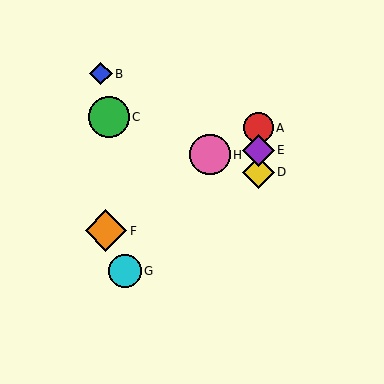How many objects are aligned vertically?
3 objects (A, D, E) are aligned vertically.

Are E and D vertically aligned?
Yes, both are at x≈258.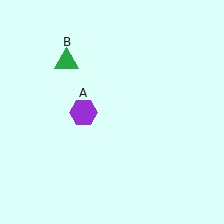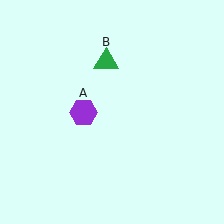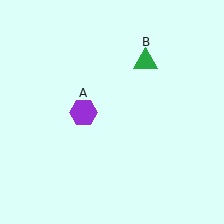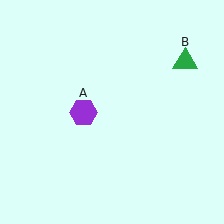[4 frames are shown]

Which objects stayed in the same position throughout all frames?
Purple hexagon (object A) remained stationary.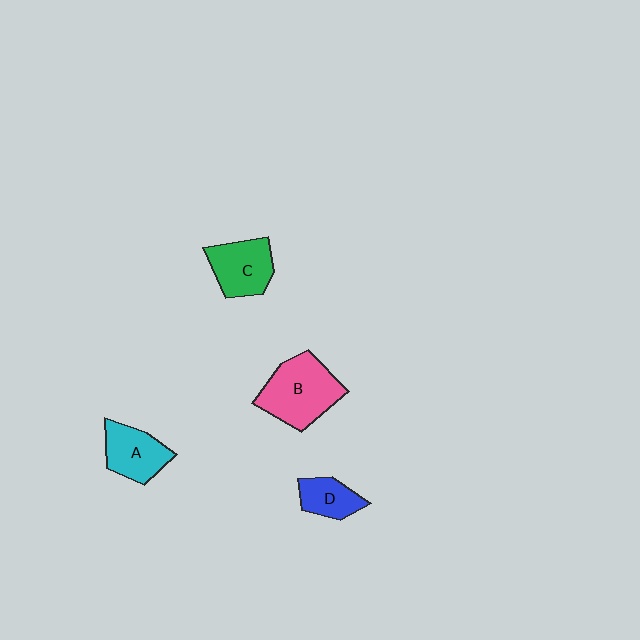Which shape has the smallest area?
Shape D (blue).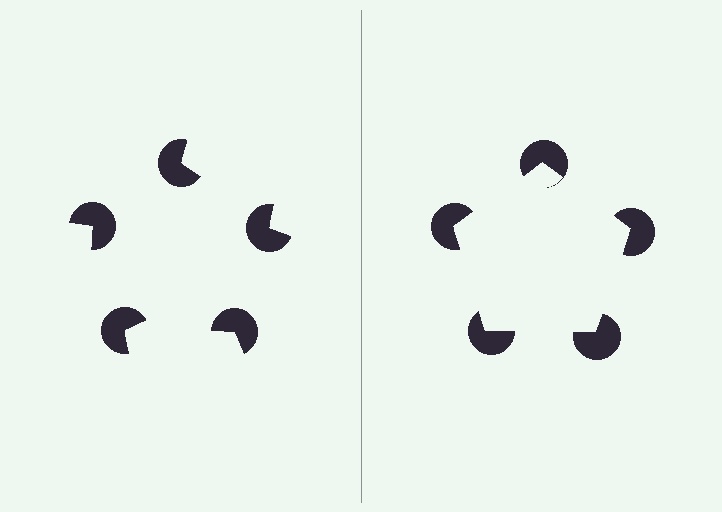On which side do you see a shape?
An illusory pentagon appears on the right side. On the left side the wedge cuts are rotated, so no coherent shape forms.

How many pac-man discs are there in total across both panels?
10 — 5 on each side.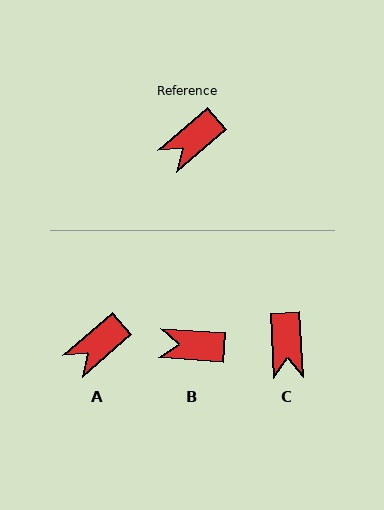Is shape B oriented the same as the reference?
No, it is off by about 45 degrees.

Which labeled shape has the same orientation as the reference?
A.